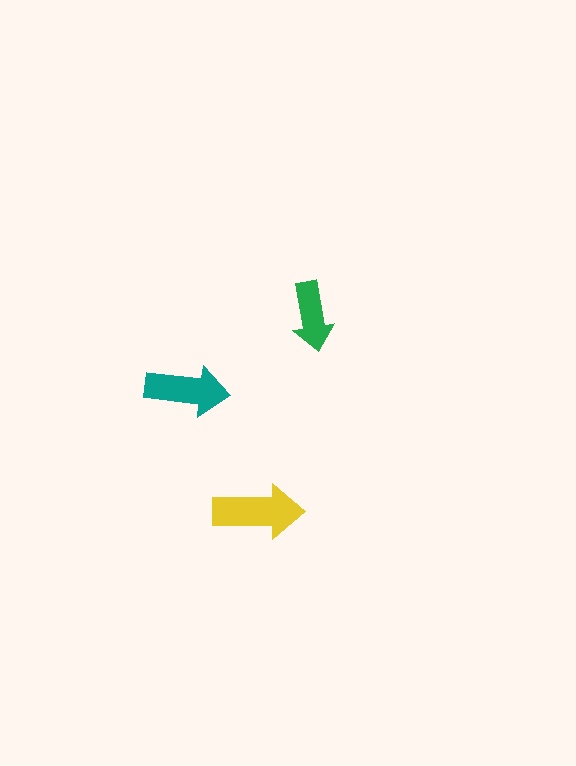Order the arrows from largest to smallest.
the yellow one, the teal one, the green one.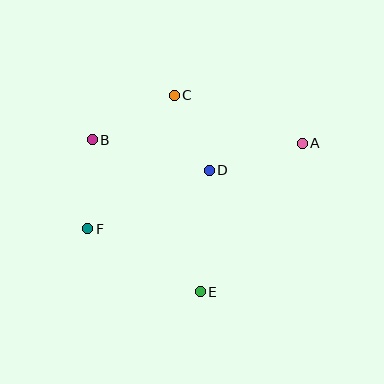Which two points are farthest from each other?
Points A and F are farthest from each other.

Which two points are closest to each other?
Points C and D are closest to each other.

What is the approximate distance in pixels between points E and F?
The distance between E and F is approximately 129 pixels.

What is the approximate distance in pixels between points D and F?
The distance between D and F is approximately 135 pixels.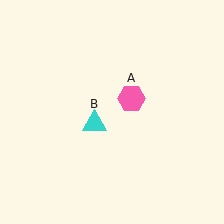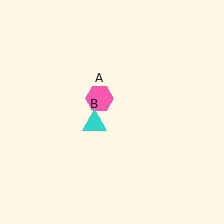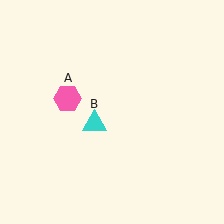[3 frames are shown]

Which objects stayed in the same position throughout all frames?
Cyan triangle (object B) remained stationary.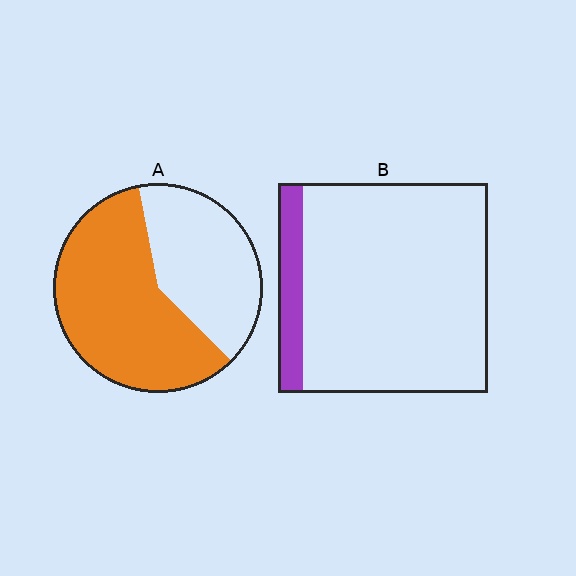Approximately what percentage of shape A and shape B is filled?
A is approximately 60% and B is approximately 10%.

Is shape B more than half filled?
No.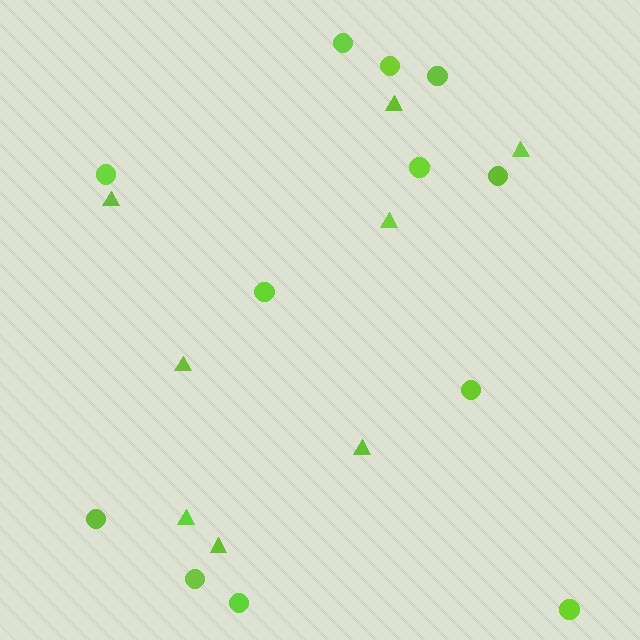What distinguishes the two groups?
There are 2 groups: one group of circles (12) and one group of triangles (8).